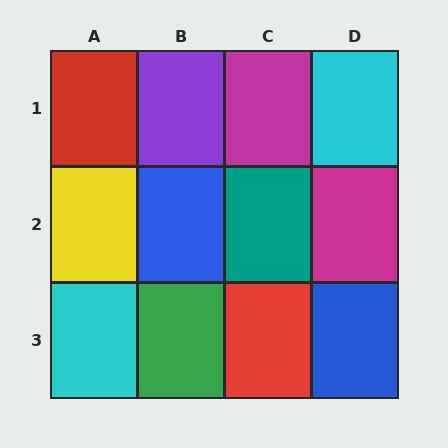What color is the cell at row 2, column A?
Yellow.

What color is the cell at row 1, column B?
Purple.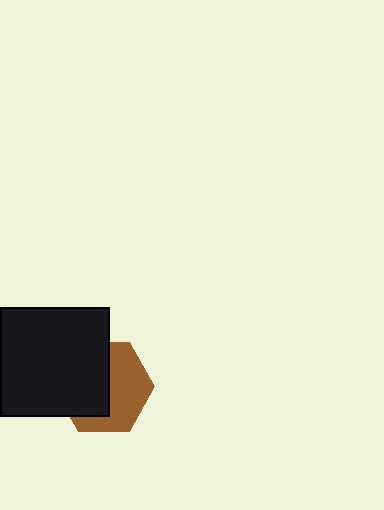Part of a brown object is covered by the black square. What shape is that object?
It is a hexagon.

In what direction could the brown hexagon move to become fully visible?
The brown hexagon could move right. That would shift it out from behind the black square entirely.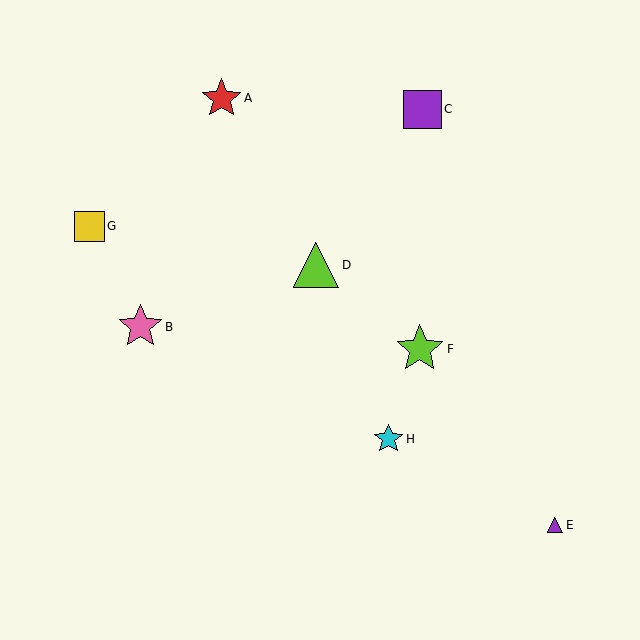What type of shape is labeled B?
Shape B is a pink star.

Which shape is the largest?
The lime star (labeled F) is the largest.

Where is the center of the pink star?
The center of the pink star is at (140, 327).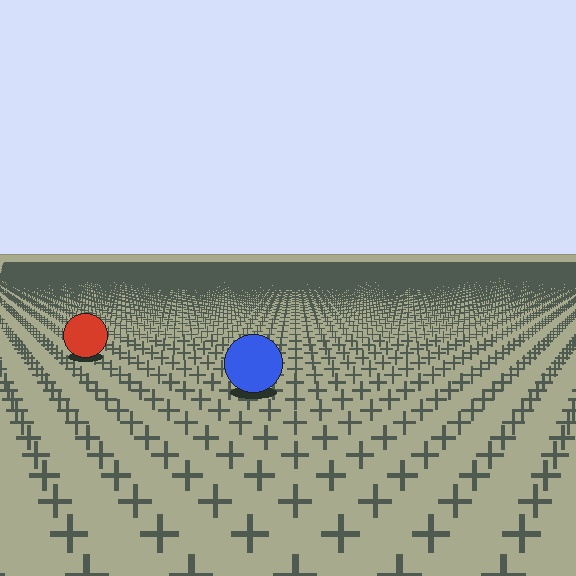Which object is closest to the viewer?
The blue circle is closest. The texture marks near it are larger and more spread out.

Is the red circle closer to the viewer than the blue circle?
No. The blue circle is closer — you can tell from the texture gradient: the ground texture is coarser near it.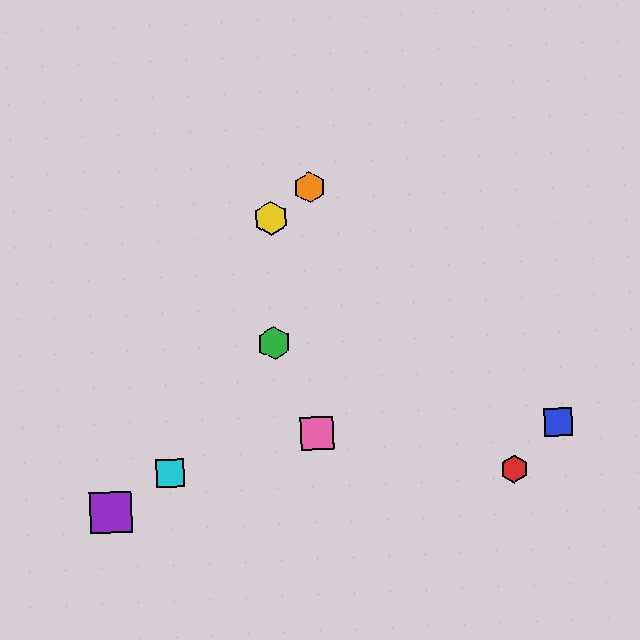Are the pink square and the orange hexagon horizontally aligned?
No, the pink square is at y≈433 and the orange hexagon is at y≈187.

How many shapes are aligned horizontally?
2 shapes (the blue square, the pink square) are aligned horizontally.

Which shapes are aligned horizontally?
The blue square, the pink square are aligned horizontally.